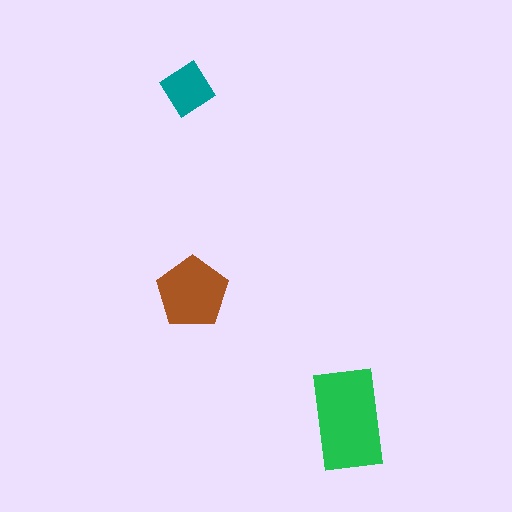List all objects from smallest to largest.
The teal diamond, the brown pentagon, the green rectangle.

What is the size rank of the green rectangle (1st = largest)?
1st.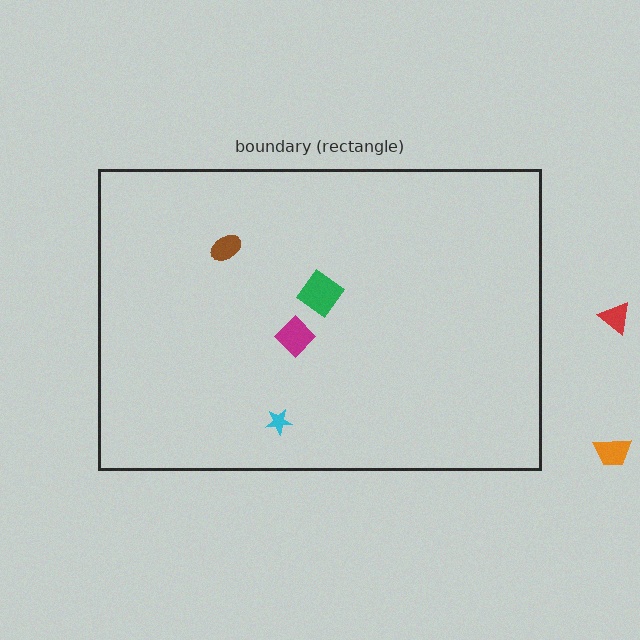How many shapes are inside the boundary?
4 inside, 2 outside.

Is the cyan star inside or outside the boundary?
Inside.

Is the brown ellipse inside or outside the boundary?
Inside.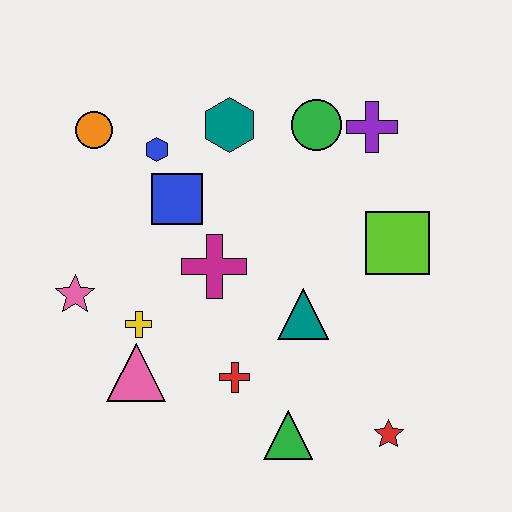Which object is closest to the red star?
The green triangle is closest to the red star.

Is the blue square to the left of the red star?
Yes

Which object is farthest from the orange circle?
The red star is farthest from the orange circle.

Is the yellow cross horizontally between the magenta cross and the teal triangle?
No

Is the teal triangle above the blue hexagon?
No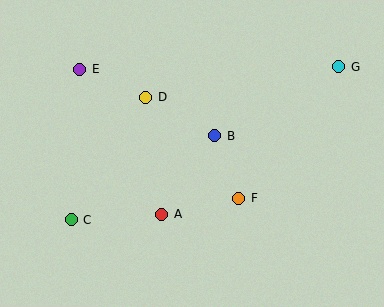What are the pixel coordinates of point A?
Point A is at (161, 214).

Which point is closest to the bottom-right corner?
Point F is closest to the bottom-right corner.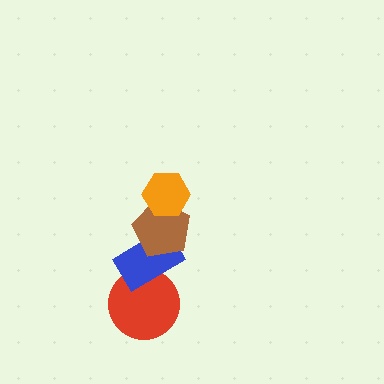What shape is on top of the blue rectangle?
The brown pentagon is on top of the blue rectangle.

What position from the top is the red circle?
The red circle is 4th from the top.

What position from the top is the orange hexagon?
The orange hexagon is 1st from the top.